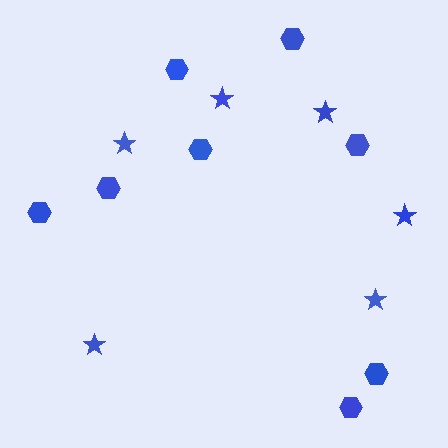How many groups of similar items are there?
There are 2 groups: one group of stars (6) and one group of hexagons (8).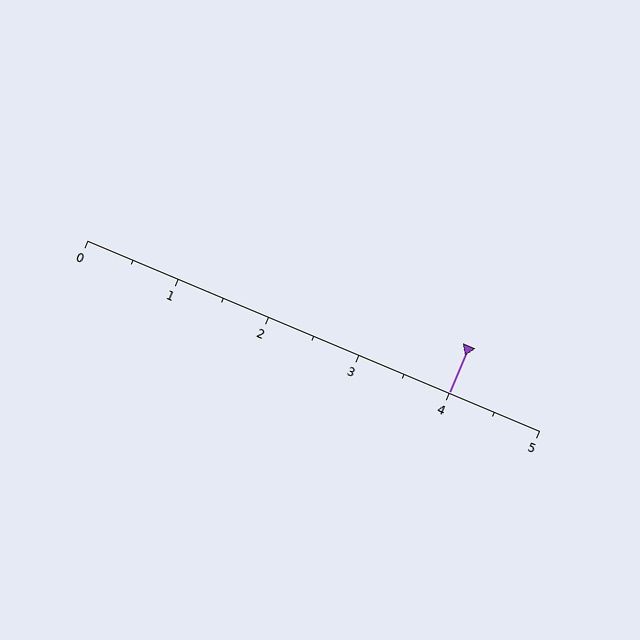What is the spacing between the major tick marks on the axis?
The major ticks are spaced 1 apart.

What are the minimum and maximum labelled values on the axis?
The axis runs from 0 to 5.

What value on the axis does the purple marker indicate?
The marker indicates approximately 4.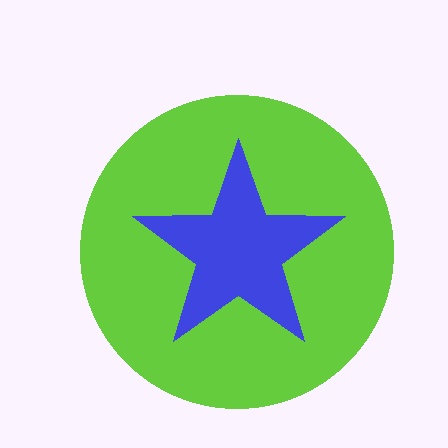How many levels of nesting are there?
2.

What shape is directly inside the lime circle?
The blue star.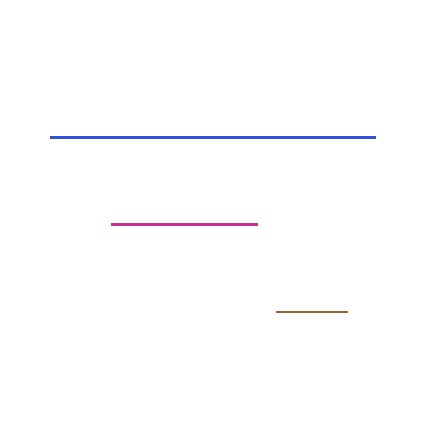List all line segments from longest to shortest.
From longest to shortest: blue, magenta, brown.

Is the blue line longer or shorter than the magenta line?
The blue line is longer than the magenta line.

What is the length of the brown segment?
The brown segment is approximately 70 pixels long.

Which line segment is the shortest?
The brown line is the shortest at approximately 70 pixels.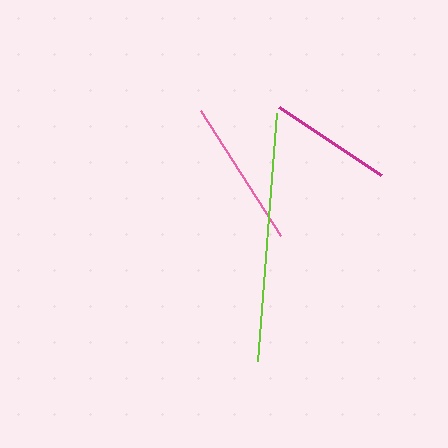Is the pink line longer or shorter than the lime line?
The lime line is longer than the pink line.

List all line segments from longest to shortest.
From longest to shortest: lime, pink, magenta.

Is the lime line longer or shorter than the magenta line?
The lime line is longer than the magenta line.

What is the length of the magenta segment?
The magenta segment is approximately 122 pixels long.